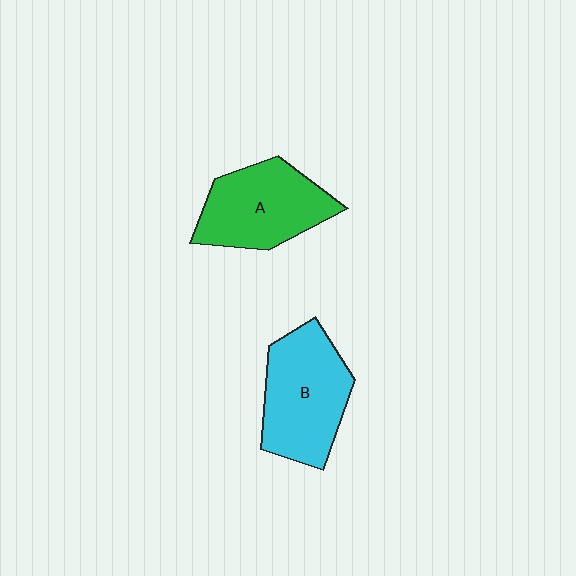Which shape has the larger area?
Shape B (cyan).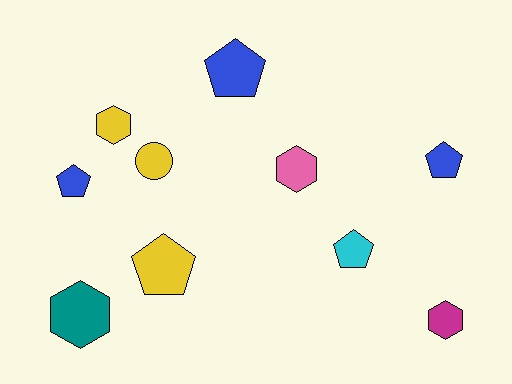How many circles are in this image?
There is 1 circle.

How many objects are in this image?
There are 10 objects.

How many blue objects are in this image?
There are 3 blue objects.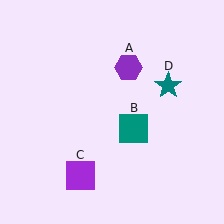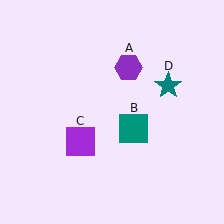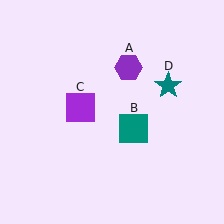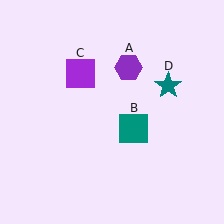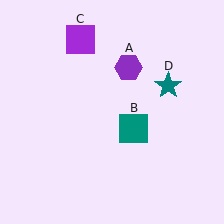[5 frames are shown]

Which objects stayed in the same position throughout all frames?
Purple hexagon (object A) and teal square (object B) and teal star (object D) remained stationary.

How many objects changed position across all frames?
1 object changed position: purple square (object C).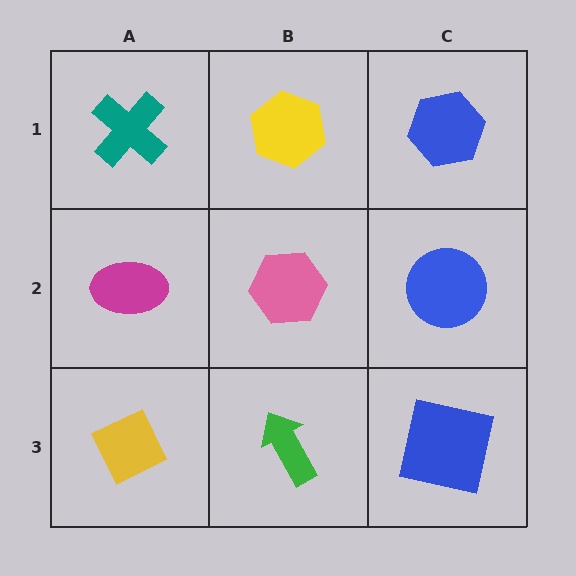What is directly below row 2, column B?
A green arrow.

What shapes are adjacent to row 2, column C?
A blue hexagon (row 1, column C), a blue square (row 3, column C), a pink hexagon (row 2, column B).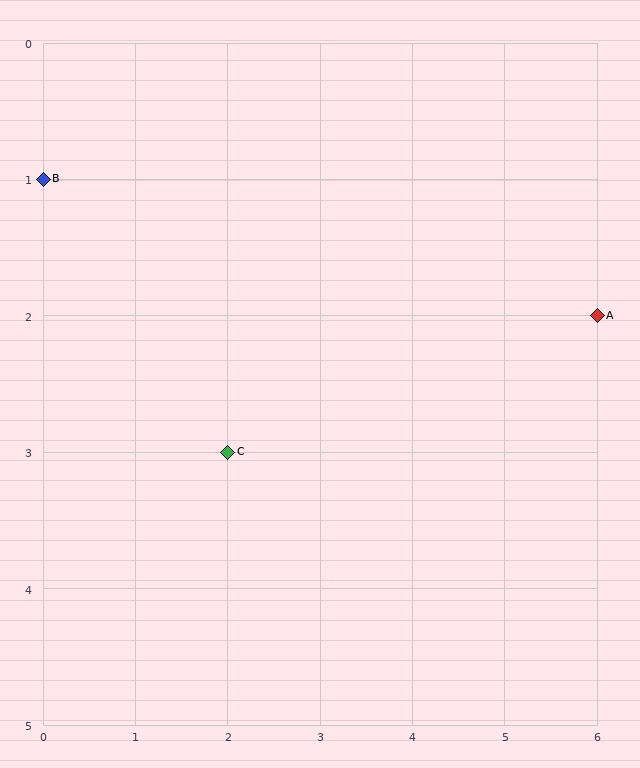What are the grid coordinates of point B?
Point B is at grid coordinates (0, 1).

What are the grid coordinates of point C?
Point C is at grid coordinates (2, 3).